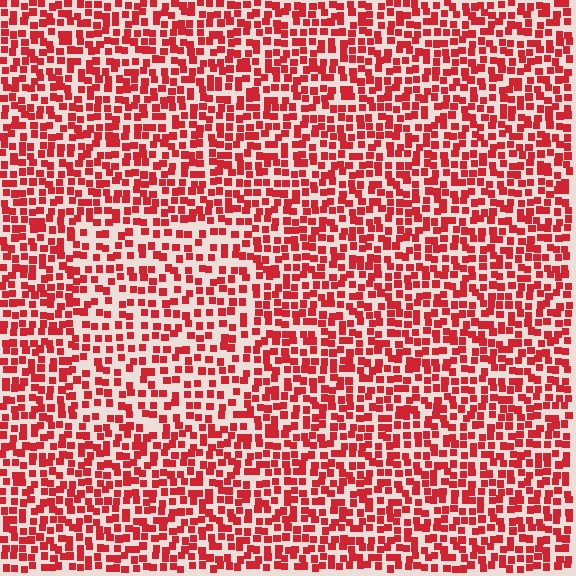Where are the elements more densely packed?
The elements are more densely packed outside the rectangle boundary.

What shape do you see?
I see a rectangle.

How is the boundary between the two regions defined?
The boundary is defined by a change in element density (approximately 1.5x ratio). All elements are the same color, size, and shape.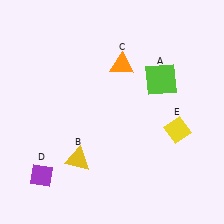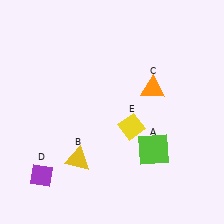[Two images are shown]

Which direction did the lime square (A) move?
The lime square (A) moved down.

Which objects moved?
The objects that moved are: the lime square (A), the orange triangle (C), the yellow diamond (E).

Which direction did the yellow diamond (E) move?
The yellow diamond (E) moved left.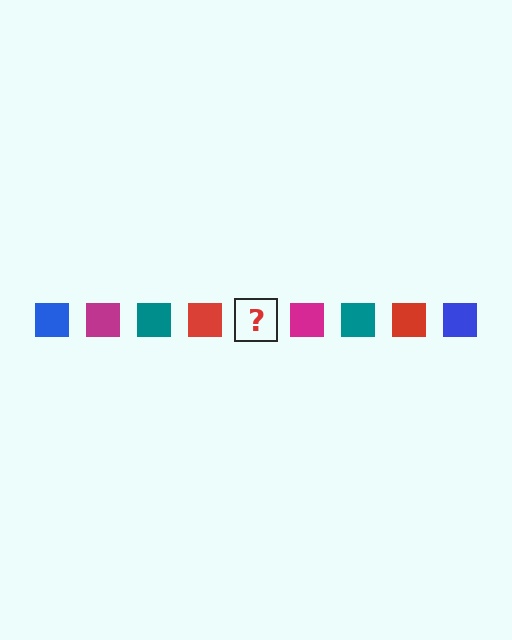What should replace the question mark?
The question mark should be replaced with a blue square.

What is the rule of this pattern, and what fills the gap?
The rule is that the pattern cycles through blue, magenta, teal, red squares. The gap should be filled with a blue square.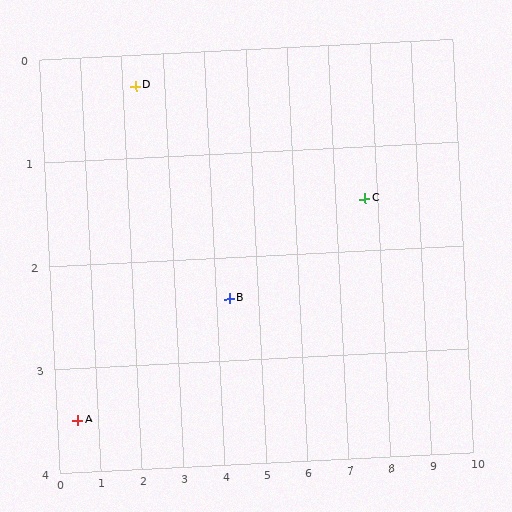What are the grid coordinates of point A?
Point A is at approximately (0.5, 3.5).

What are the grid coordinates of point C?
Point C is at approximately (7.7, 1.5).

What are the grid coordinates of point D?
Point D is at approximately (2.3, 0.3).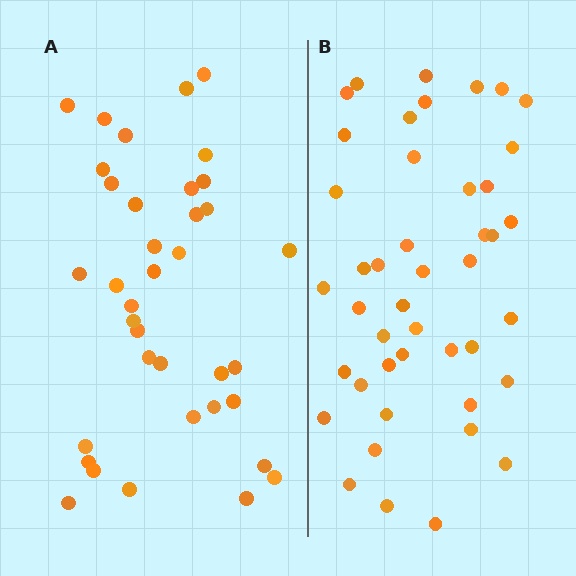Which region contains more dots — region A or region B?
Region B (the right region) has more dots.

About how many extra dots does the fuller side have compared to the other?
Region B has roughly 8 or so more dots than region A.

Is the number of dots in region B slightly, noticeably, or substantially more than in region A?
Region B has only slightly more — the two regions are fairly close. The ratio is roughly 1.2 to 1.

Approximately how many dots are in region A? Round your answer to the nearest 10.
About 40 dots. (The exact count is 37, which rounds to 40.)